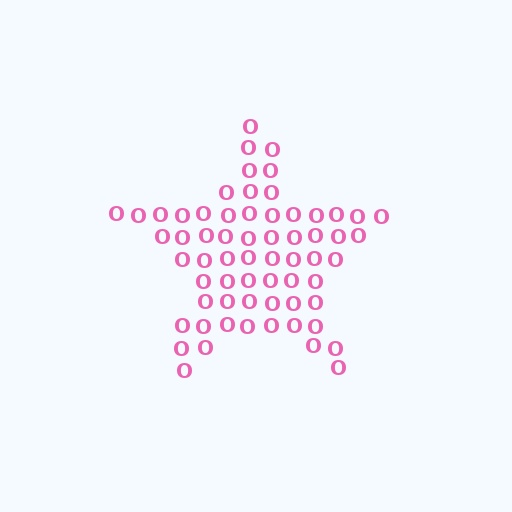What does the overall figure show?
The overall figure shows a star.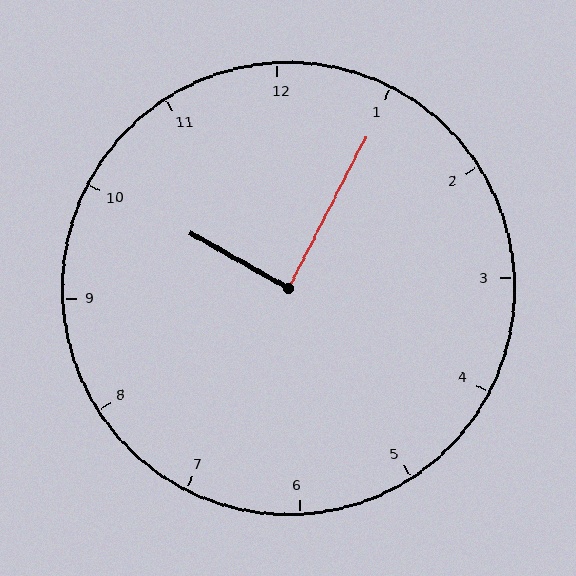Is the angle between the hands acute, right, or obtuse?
It is right.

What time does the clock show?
10:05.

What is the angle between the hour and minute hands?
Approximately 88 degrees.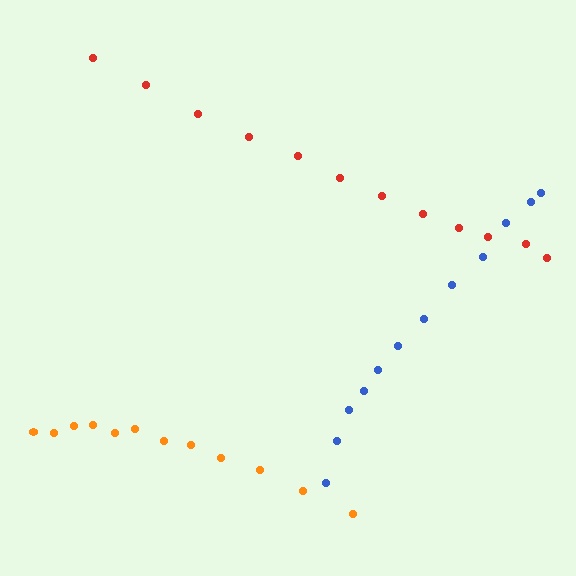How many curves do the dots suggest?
There are 3 distinct paths.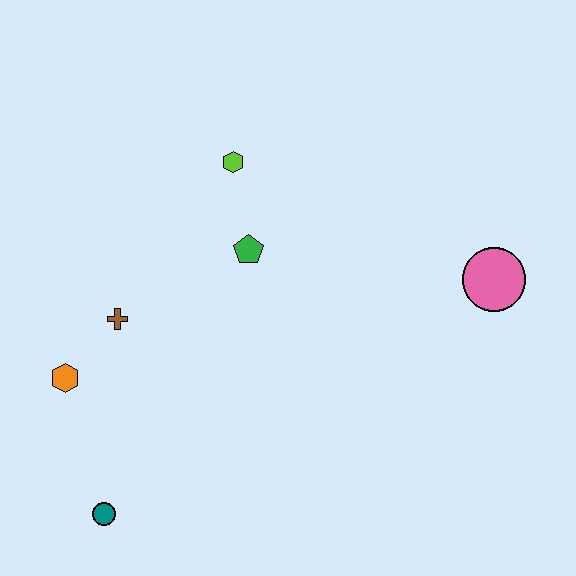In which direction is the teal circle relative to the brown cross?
The teal circle is below the brown cross.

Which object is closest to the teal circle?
The orange hexagon is closest to the teal circle.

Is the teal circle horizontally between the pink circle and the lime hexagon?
No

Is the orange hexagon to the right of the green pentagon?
No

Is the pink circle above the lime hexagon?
No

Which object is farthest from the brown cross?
The pink circle is farthest from the brown cross.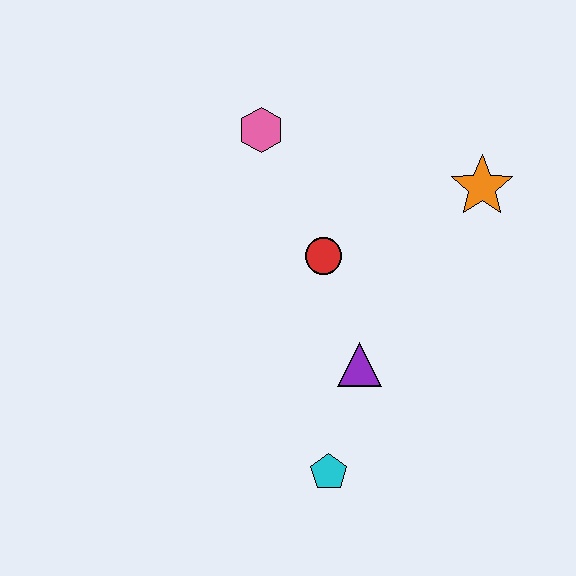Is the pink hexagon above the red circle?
Yes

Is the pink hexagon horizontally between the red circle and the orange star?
No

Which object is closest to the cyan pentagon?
The purple triangle is closest to the cyan pentagon.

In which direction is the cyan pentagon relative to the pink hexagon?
The cyan pentagon is below the pink hexagon.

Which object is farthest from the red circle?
The cyan pentagon is farthest from the red circle.